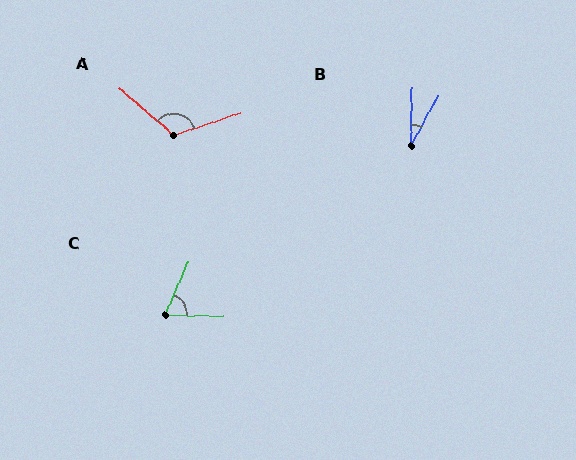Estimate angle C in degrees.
Approximately 67 degrees.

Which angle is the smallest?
B, at approximately 28 degrees.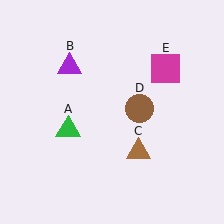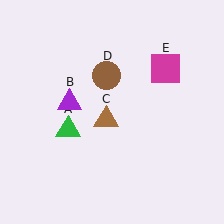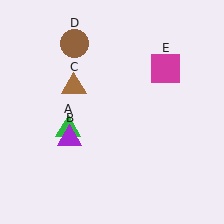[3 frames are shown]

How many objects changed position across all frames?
3 objects changed position: purple triangle (object B), brown triangle (object C), brown circle (object D).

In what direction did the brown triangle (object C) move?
The brown triangle (object C) moved up and to the left.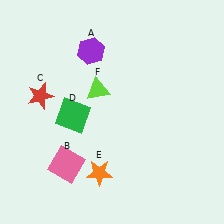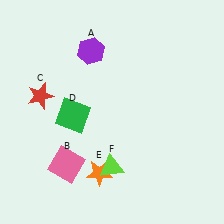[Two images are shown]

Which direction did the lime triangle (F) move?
The lime triangle (F) moved down.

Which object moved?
The lime triangle (F) moved down.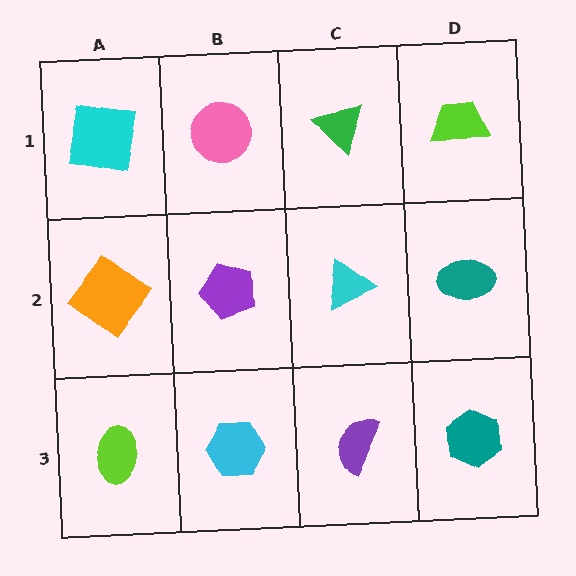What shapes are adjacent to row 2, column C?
A green triangle (row 1, column C), a purple semicircle (row 3, column C), a purple pentagon (row 2, column B), a teal ellipse (row 2, column D).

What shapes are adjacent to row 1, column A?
An orange diamond (row 2, column A), a pink circle (row 1, column B).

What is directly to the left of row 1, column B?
A cyan square.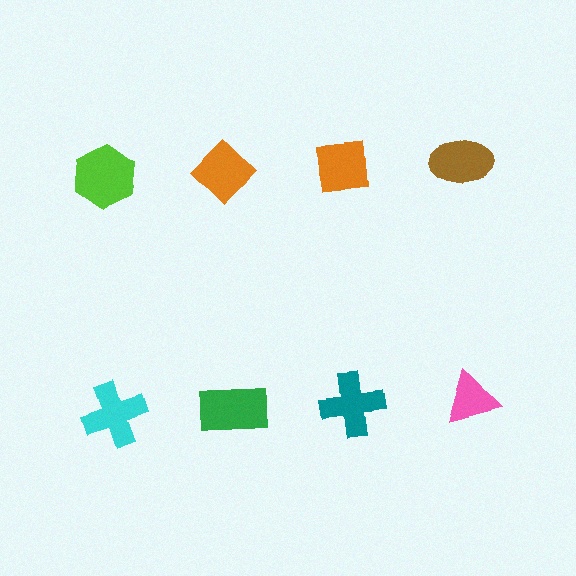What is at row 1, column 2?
An orange diamond.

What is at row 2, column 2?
A green rectangle.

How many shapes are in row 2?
4 shapes.